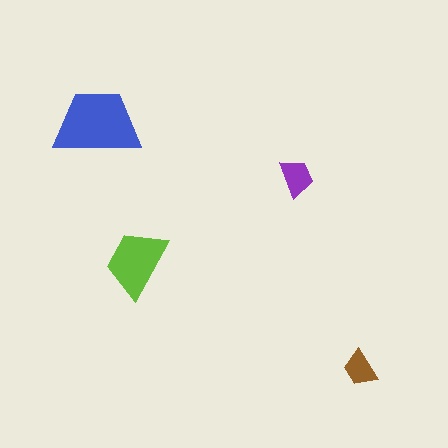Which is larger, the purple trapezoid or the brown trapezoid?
The purple one.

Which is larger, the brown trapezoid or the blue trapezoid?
The blue one.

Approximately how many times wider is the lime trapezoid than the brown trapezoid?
About 2 times wider.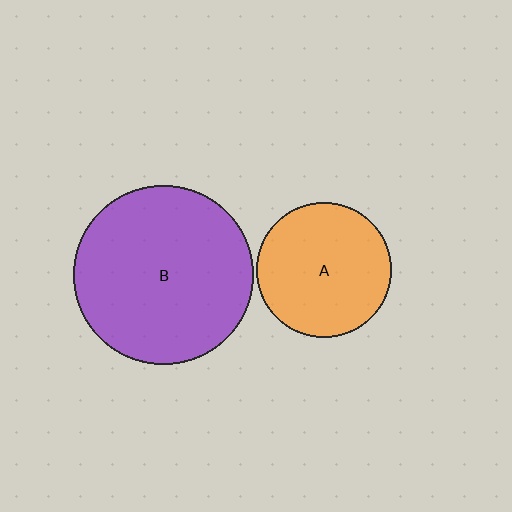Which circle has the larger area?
Circle B (purple).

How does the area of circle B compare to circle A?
Approximately 1.8 times.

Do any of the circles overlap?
No, none of the circles overlap.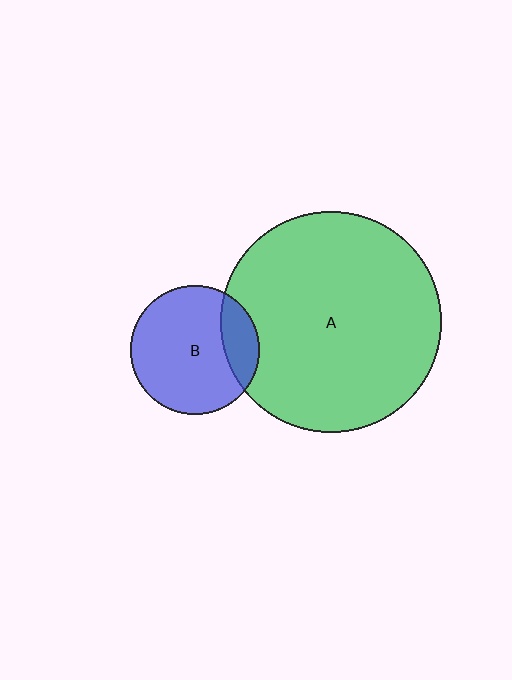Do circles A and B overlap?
Yes.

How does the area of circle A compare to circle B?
Approximately 2.9 times.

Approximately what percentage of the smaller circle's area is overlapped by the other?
Approximately 20%.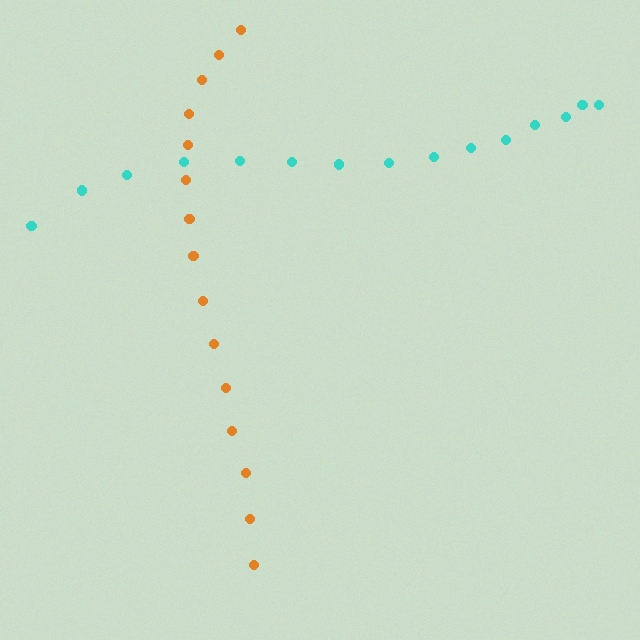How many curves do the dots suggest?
There are 2 distinct paths.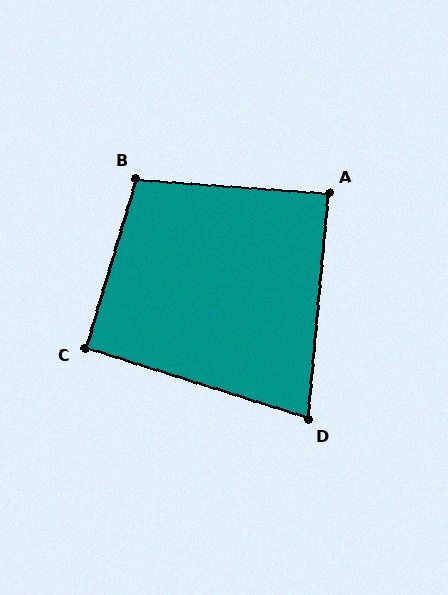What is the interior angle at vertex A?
Approximately 89 degrees (approximately right).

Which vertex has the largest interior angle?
B, at approximately 102 degrees.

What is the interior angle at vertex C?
Approximately 91 degrees (approximately right).